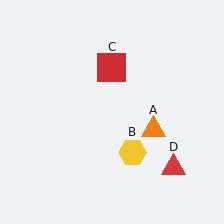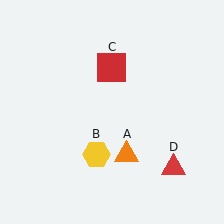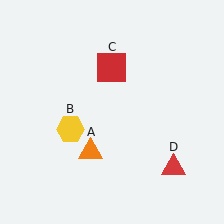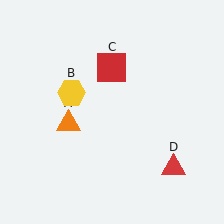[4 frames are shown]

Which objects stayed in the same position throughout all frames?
Red square (object C) and red triangle (object D) remained stationary.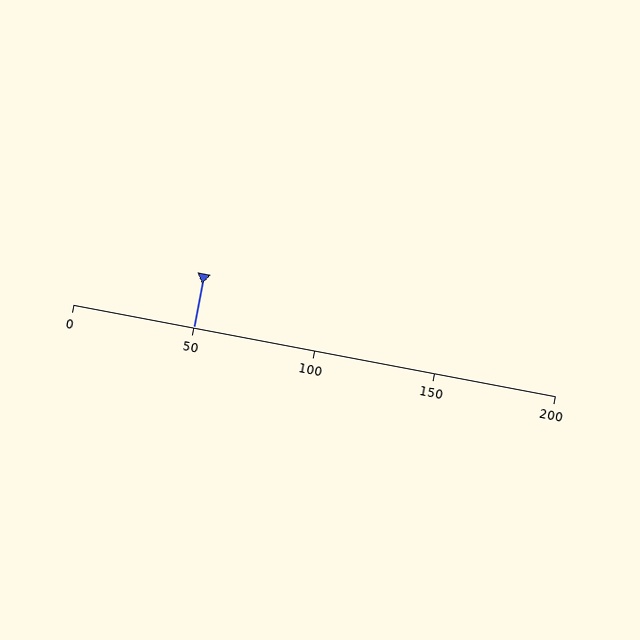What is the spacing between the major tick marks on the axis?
The major ticks are spaced 50 apart.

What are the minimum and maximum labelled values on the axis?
The axis runs from 0 to 200.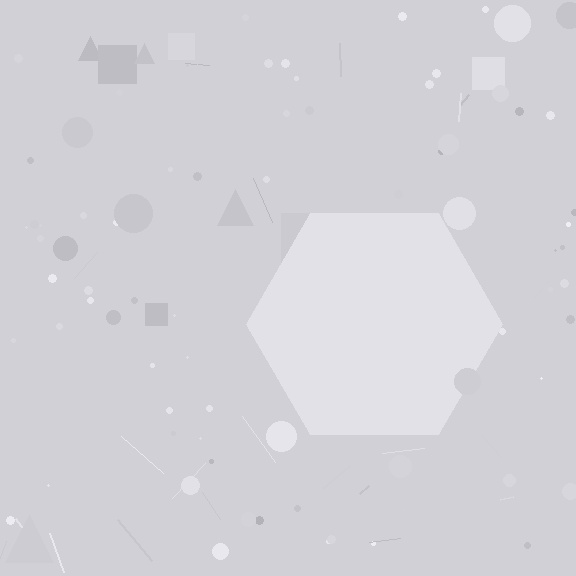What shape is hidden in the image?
A hexagon is hidden in the image.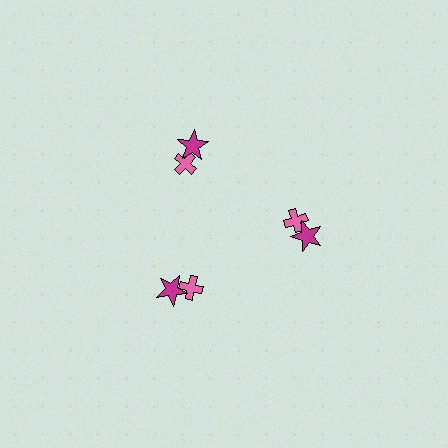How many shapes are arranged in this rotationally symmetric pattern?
There are 6 shapes, arranged in 3 groups of 2.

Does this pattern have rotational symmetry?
Yes, this pattern has 3-fold rotational symmetry. It looks the same after rotating 120 degrees around the center.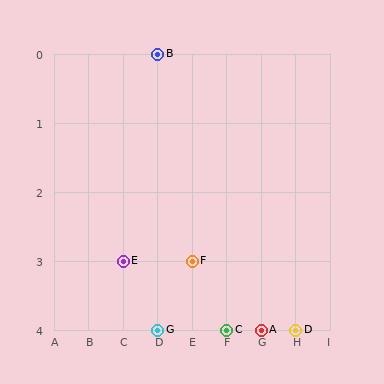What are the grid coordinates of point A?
Point A is at grid coordinates (G, 4).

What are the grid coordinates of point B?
Point B is at grid coordinates (D, 0).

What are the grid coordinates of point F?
Point F is at grid coordinates (E, 3).